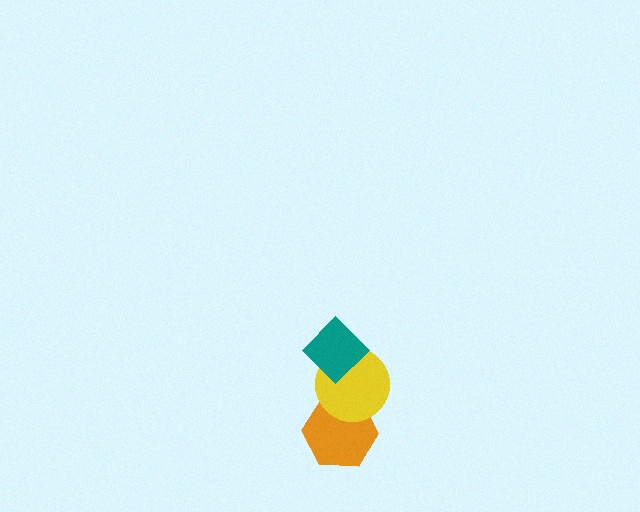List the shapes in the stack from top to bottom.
From top to bottom: the teal diamond, the yellow circle, the orange hexagon.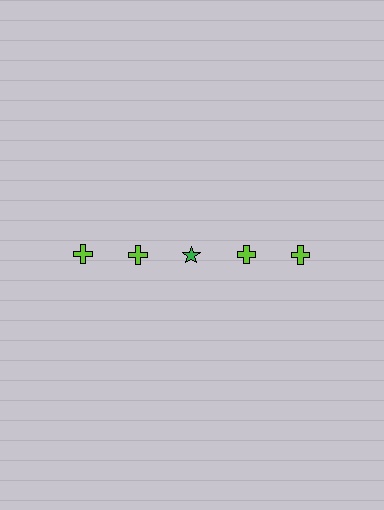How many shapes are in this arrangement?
There are 5 shapes arranged in a grid pattern.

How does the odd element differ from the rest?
It differs in both color (green instead of lime) and shape (star instead of cross).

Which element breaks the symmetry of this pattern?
The green star in the top row, center column breaks the symmetry. All other shapes are lime crosses.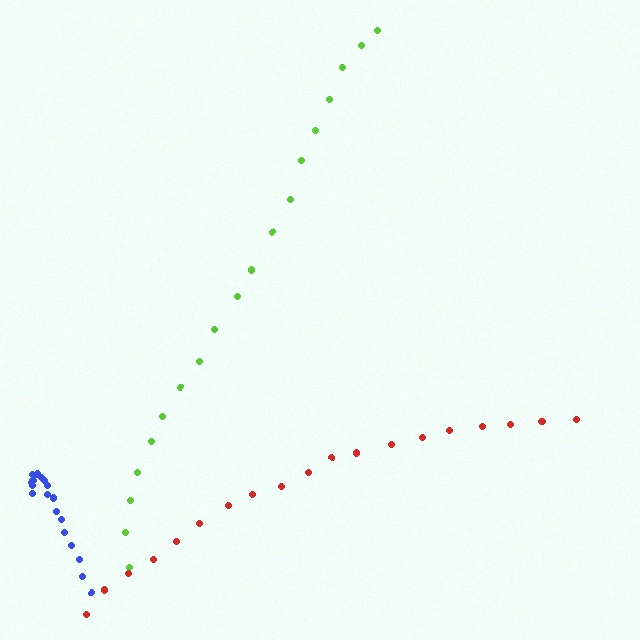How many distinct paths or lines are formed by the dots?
There are 3 distinct paths.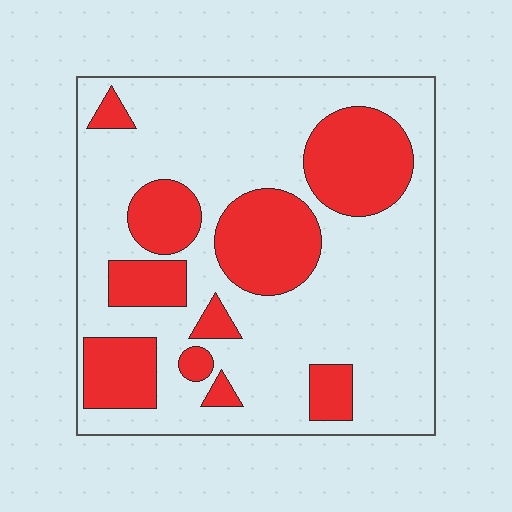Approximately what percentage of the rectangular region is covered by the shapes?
Approximately 30%.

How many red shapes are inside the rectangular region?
10.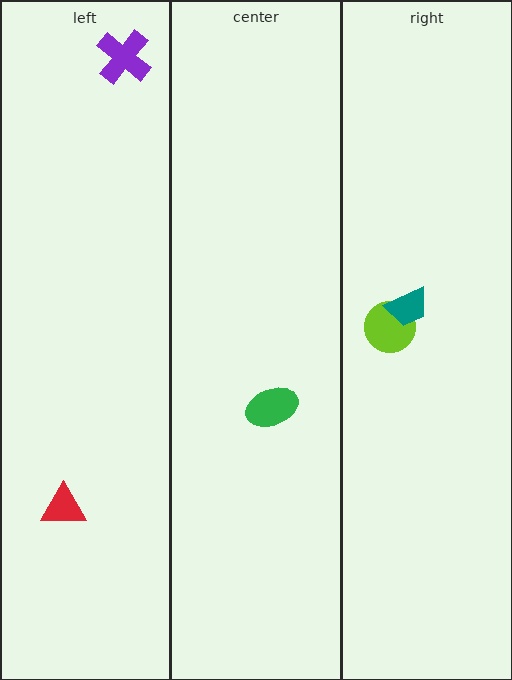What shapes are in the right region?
The lime circle, the teal trapezoid.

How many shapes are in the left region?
2.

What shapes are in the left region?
The purple cross, the red triangle.